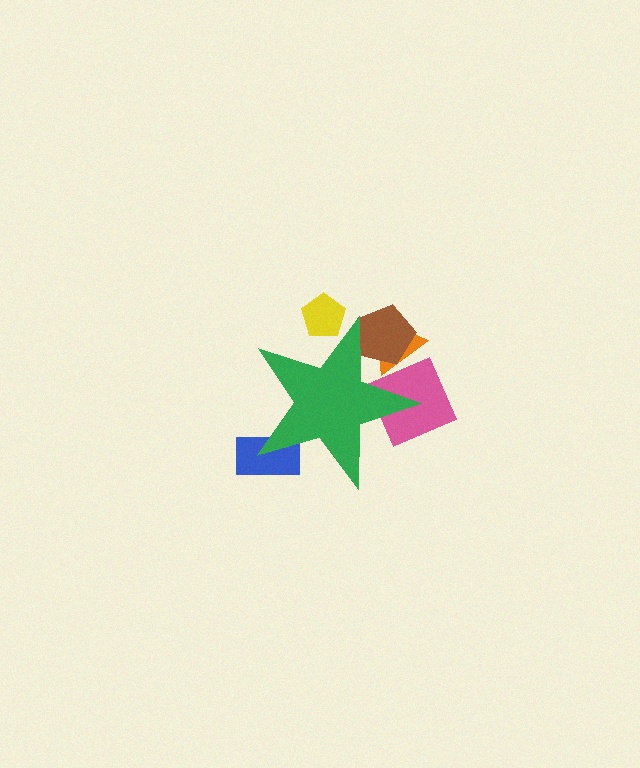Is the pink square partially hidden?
Yes, the pink square is partially hidden behind the green star.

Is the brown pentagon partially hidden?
Yes, the brown pentagon is partially hidden behind the green star.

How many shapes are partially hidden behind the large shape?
5 shapes are partially hidden.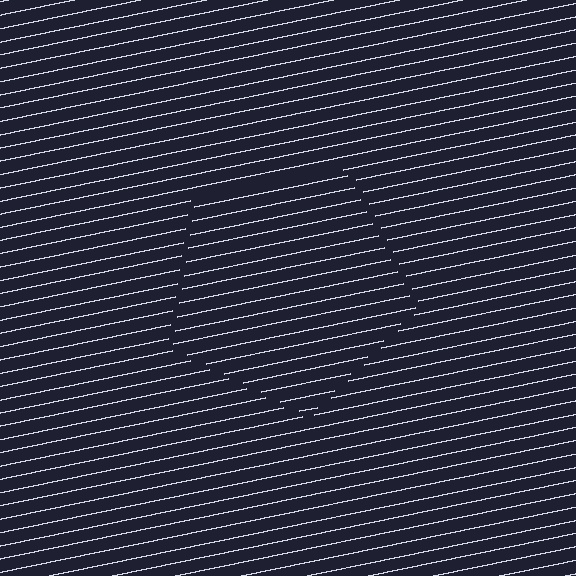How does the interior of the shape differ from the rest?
The interior of the shape contains the same grating, shifted by half a period — the contour is defined by the phase discontinuity where line-ends from the inner and outer gratings abut.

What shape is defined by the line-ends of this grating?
An illusory pentagon. The interior of the shape contains the same grating, shifted by half a period — the contour is defined by the phase discontinuity where line-ends from the inner and outer gratings abut.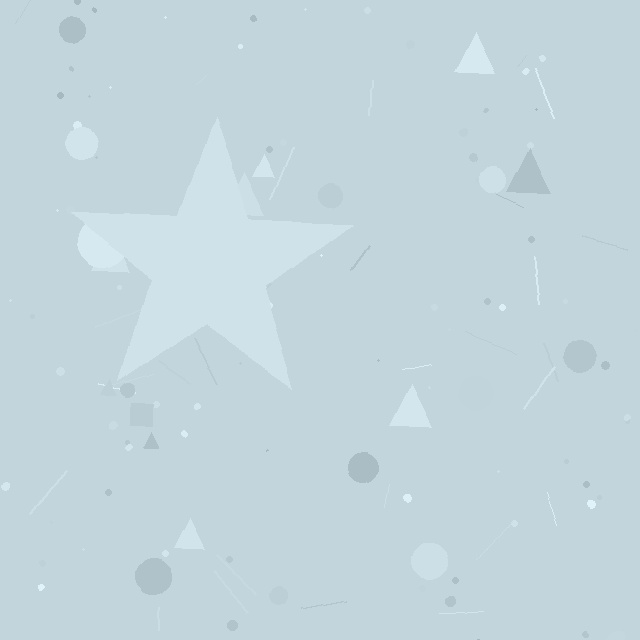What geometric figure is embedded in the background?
A star is embedded in the background.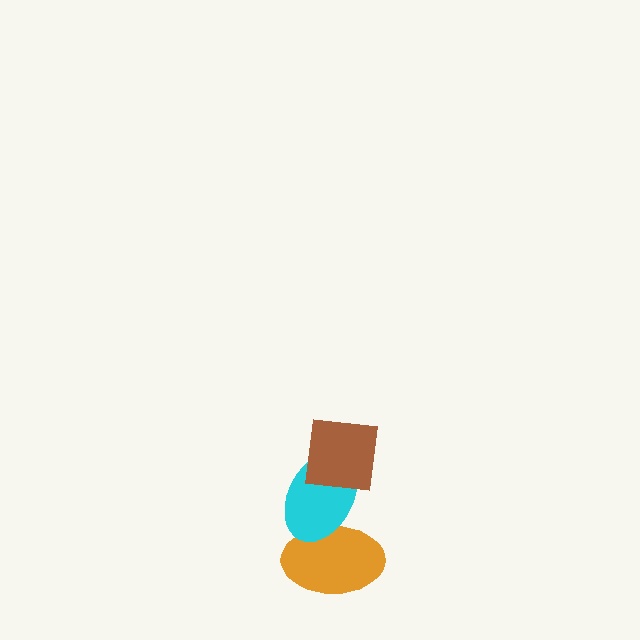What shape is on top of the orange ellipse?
The cyan ellipse is on top of the orange ellipse.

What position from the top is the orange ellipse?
The orange ellipse is 3rd from the top.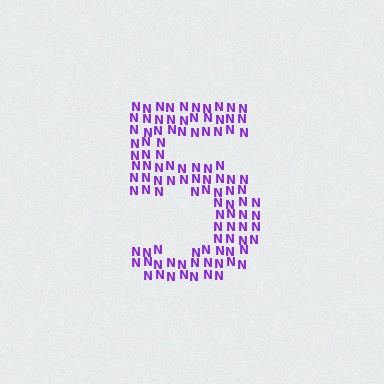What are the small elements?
The small elements are letter N's.